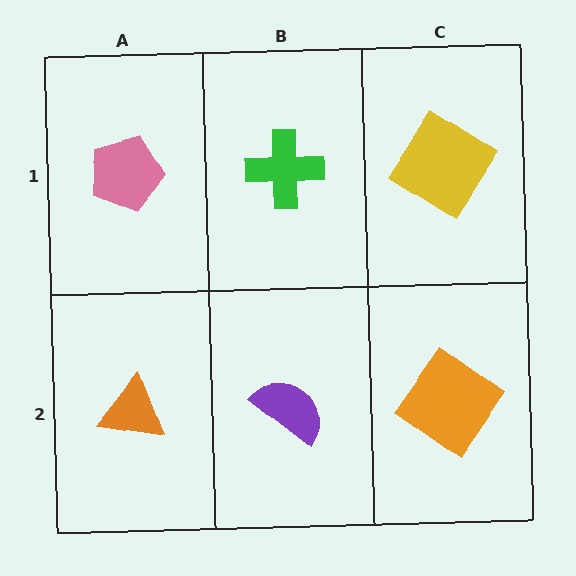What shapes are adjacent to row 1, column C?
An orange diamond (row 2, column C), a green cross (row 1, column B).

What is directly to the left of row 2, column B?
An orange triangle.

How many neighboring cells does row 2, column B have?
3.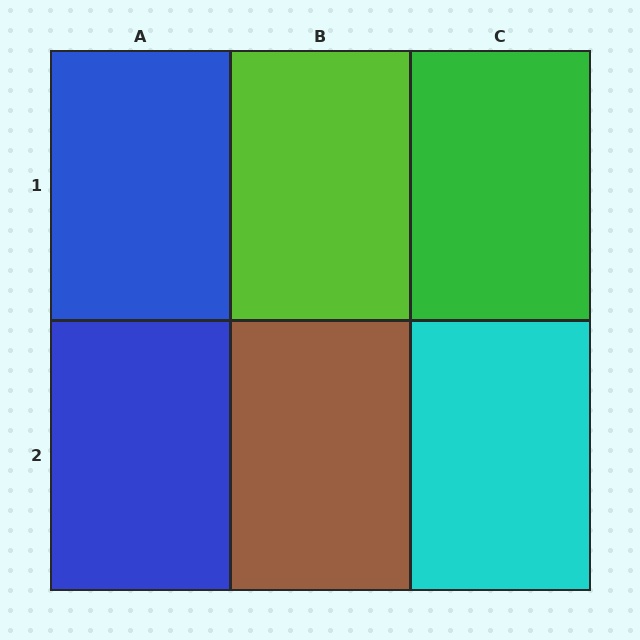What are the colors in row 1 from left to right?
Blue, lime, green.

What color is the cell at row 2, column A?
Blue.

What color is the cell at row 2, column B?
Brown.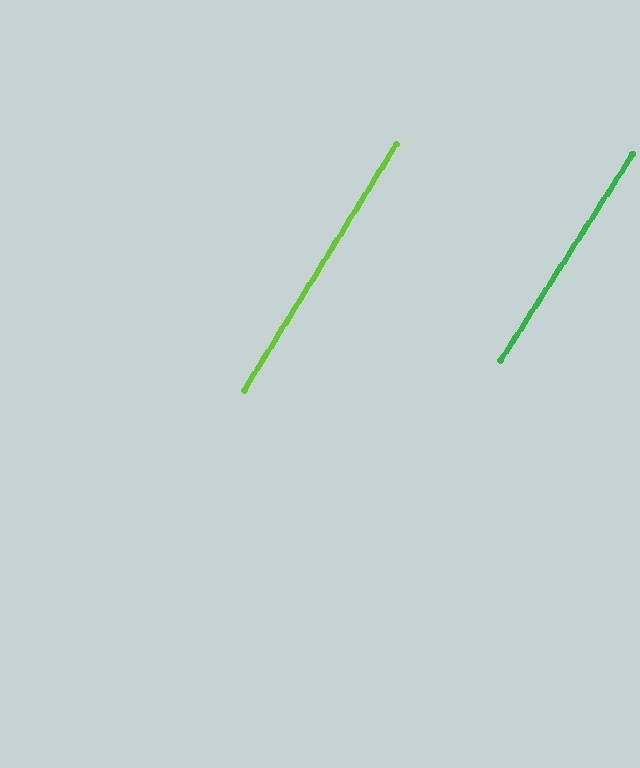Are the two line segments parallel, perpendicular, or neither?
Parallel — their directions differ by only 0.9°.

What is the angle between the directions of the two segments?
Approximately 1 degree.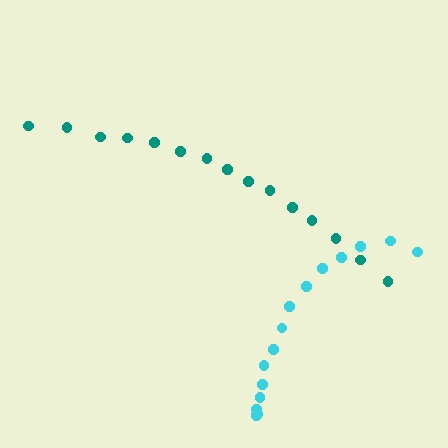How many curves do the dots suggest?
There are 2 distinct paths.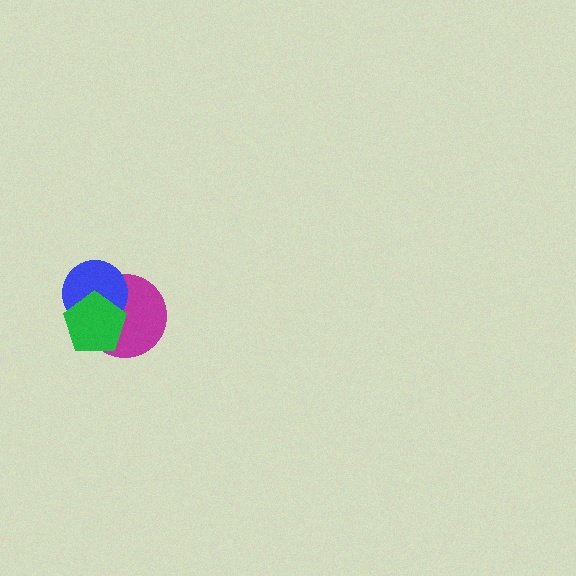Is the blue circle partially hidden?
Yes, it is partially covered by another shape.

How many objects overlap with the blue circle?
2 objects overlap with the blue circle.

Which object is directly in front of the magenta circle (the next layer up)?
The blue circle is directly in front of the magenta circle.